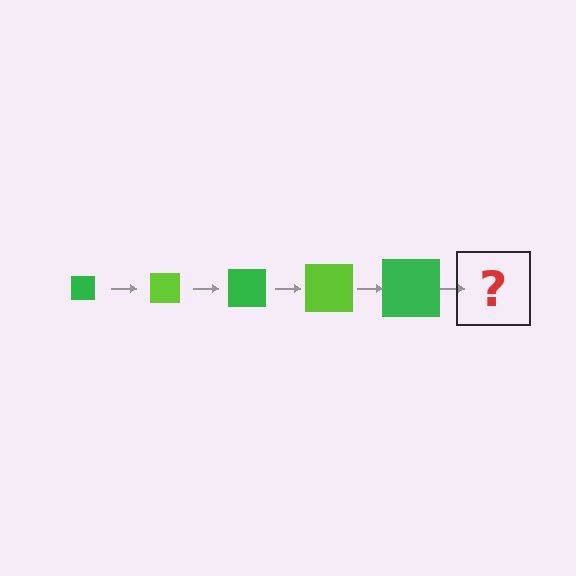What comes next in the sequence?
The next element should be a lime square, larger than the previous one.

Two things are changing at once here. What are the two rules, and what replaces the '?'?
The two rules are that the square grows larger each step and the color cycles through green and lime. The '?' should be a lime square, larger than the previous one.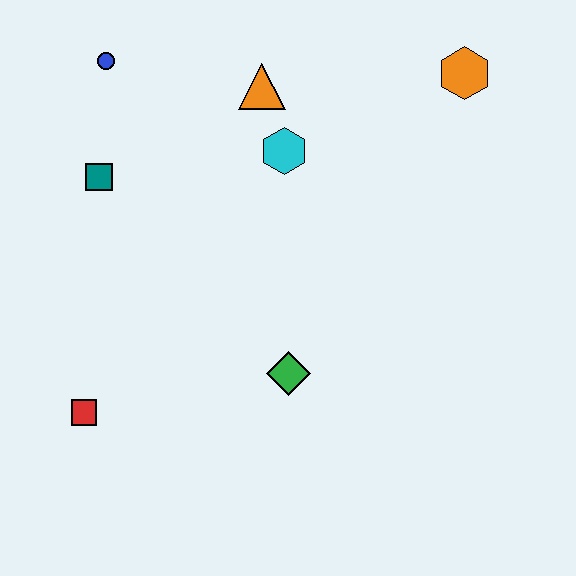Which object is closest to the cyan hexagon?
The orange triangle is closest to the cyan hexagon.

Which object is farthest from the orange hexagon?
The red square is farthest from the orange hexagon.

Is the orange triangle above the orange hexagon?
No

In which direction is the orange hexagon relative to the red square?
The orange hexagon is to the right of the red square.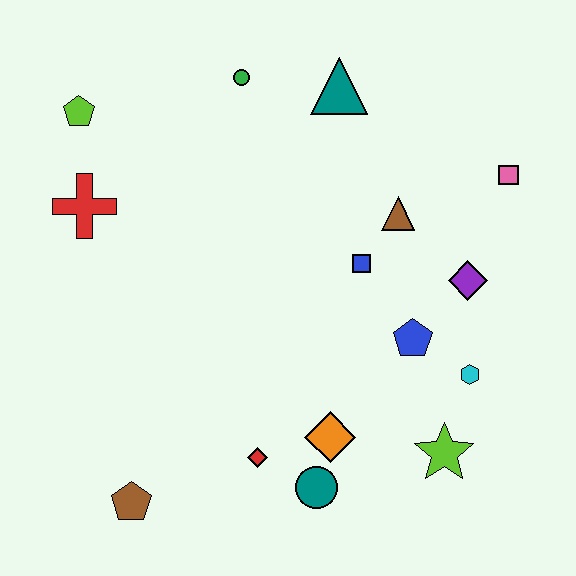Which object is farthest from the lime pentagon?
The lime star is farthest from the lime pentagon.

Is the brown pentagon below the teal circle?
Yes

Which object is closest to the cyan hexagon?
The blue pentagon is closest to the cyan hexagon.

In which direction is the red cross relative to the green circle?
The red cross is to the left of the green circle.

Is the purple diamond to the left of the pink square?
Yes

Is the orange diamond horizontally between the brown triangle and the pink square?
No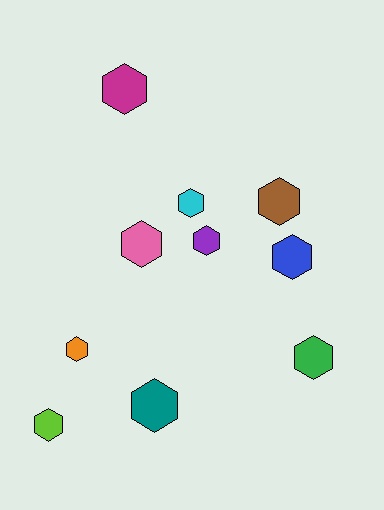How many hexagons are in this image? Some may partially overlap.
There are 10 hexagons.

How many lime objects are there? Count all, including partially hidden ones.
There is 1 lime object.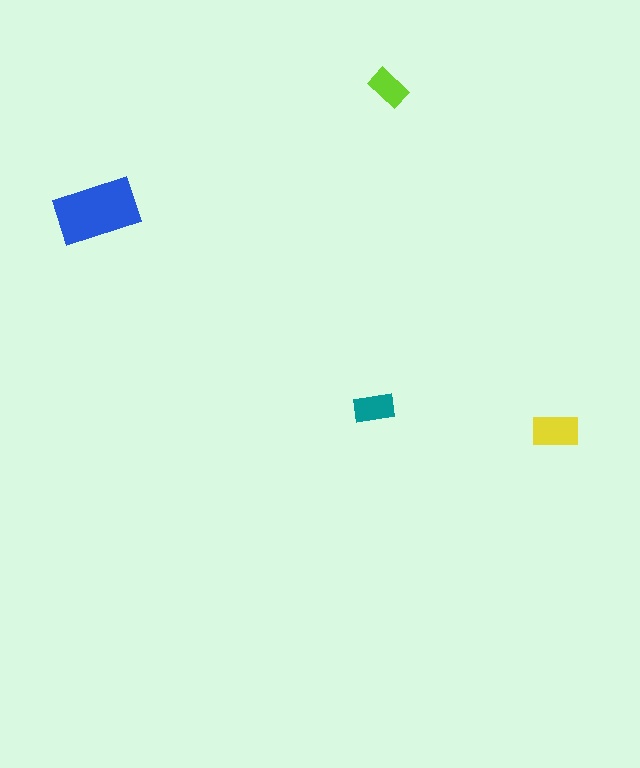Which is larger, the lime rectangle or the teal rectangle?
The teal one.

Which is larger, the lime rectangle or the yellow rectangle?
The yellow one.